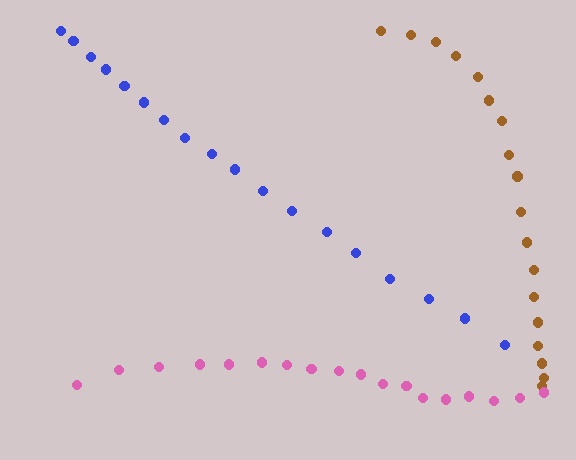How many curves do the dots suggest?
There are 3 distinct paths.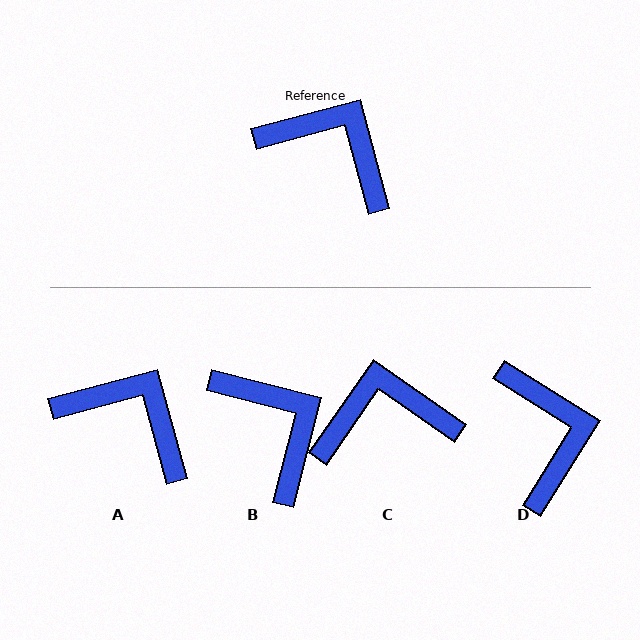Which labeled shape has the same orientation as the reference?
A.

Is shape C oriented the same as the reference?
No, it is off by about 40 degrees.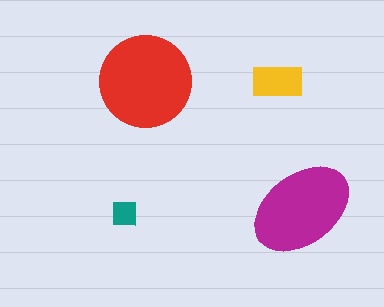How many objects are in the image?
There are 4 objects in the image.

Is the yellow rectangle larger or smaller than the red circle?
Smaller.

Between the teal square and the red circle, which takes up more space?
The red circle.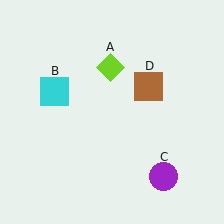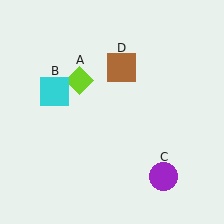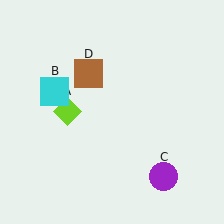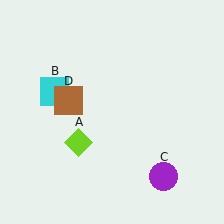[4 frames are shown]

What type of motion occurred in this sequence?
The lime diamond (object A), brown square (object D) rotated counterclockwise around the center of the scene.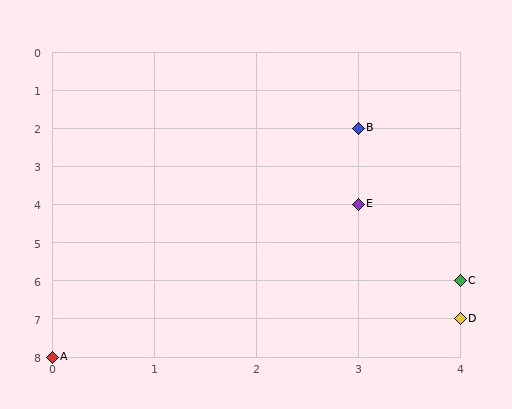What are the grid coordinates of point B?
Point B is at grid coordinates (3, 2).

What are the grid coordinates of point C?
Point C is at grid coordinates (4, 6).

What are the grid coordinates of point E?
Point E is at grid coordinates (3, 4).